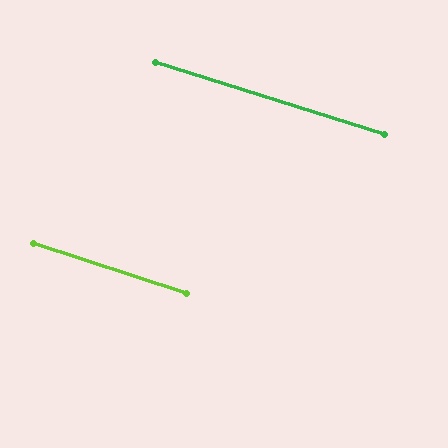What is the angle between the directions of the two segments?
Approximately 0 degrees.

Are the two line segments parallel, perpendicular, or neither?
Parallel — their directions differ by only 0.3°.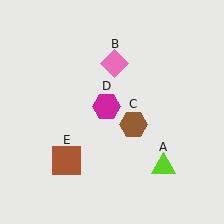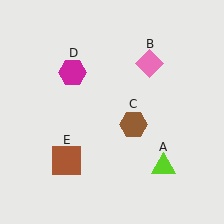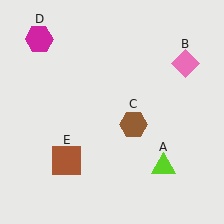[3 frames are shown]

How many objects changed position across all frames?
2 objects changed position: pink diamond (object B), magenta hexagon (object D).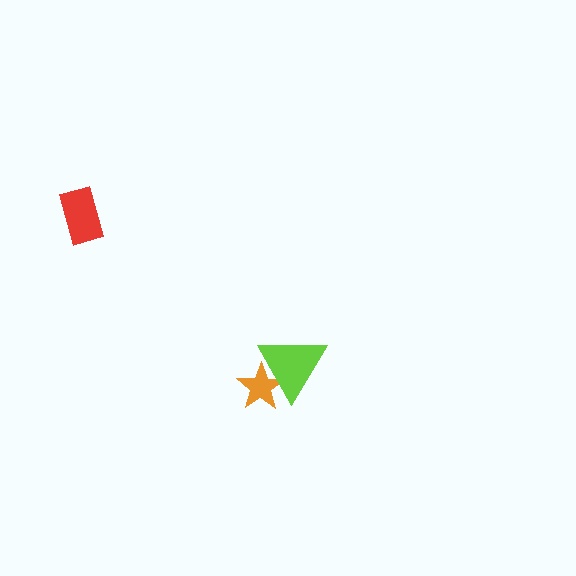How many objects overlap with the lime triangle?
1 object overlaps with the lime triangle.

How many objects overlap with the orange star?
1 object overlaps with the orange star.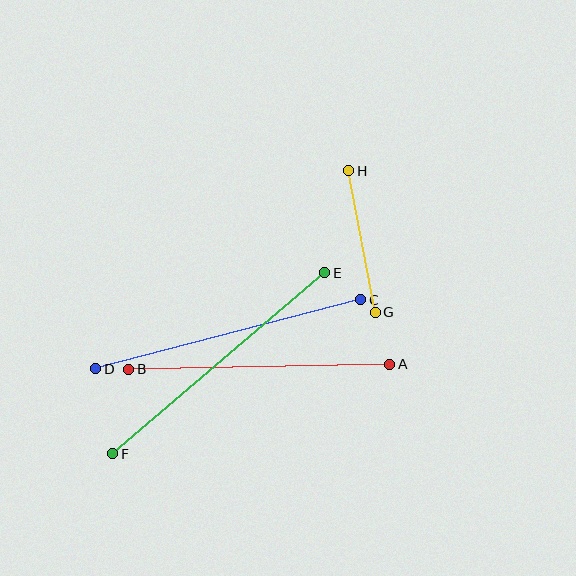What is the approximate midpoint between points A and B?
The midpoint is at approximately (259, 367) pixels.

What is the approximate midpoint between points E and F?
The midpoint is at approximately (219, 363) pixels.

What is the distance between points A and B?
The distance is approximately 262 pixels.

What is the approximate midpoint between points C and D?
The midpoint is at approximately (228, 334) pixels.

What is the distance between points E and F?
The distance is approximately 279 pixels.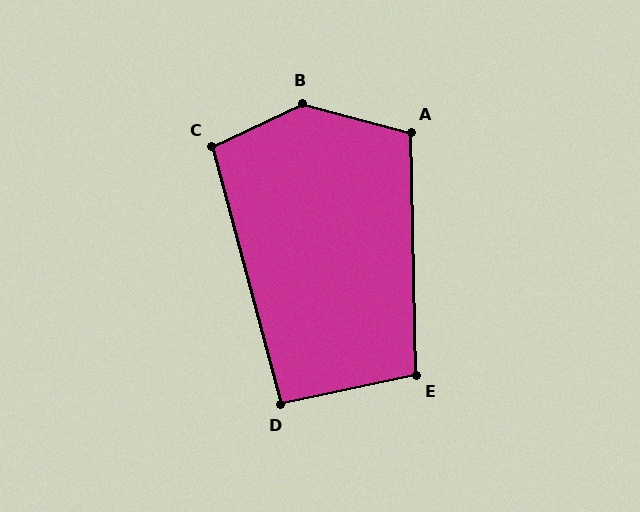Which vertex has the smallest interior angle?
D, at approximately 93 degrees.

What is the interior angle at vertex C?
Approximately 101 degrees (obtuse).